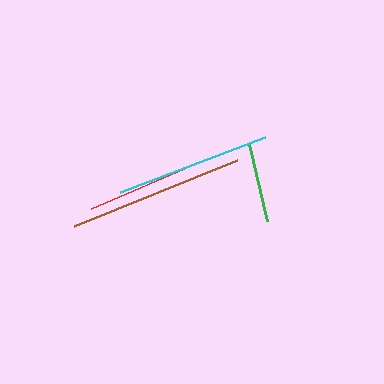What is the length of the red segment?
The red segment is approximately 116 pixels long.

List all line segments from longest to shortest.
From longest to shortest: brown, cyan, red, green.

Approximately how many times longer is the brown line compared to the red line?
The brown line is approximately 1.5 times the length of the red line.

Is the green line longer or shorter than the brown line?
The brown line is longer than the green line.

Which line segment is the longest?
The brown line is the longest at approximately 175 pixels.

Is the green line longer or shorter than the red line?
The red line is longer than the green line.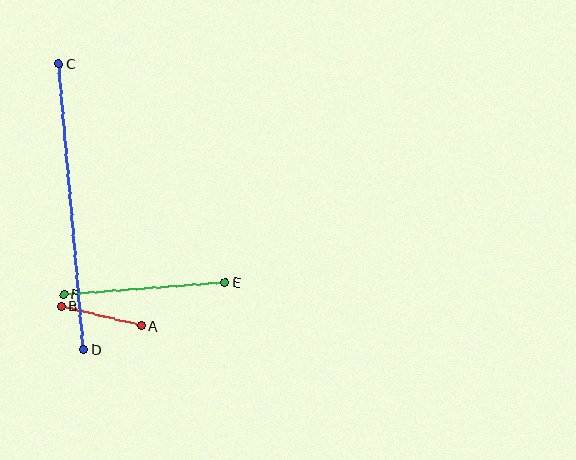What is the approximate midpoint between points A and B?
The midpoint is at approximately (101, 316) pixels.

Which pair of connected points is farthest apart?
Points C and D are farthest apart.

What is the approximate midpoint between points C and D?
The midpoint is at approximately (71, 207) pixels.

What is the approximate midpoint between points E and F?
The midpoint is at approximately (144, 288) pixels.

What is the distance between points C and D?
The distance is approximately 286 pixels.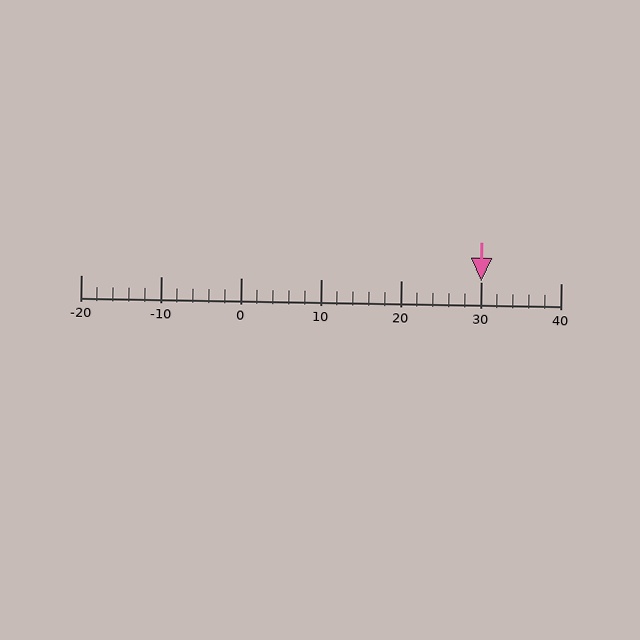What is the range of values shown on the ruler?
The ruler shows values from -20 to 40.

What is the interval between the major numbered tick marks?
The major tick marks are spaced 10 units apart.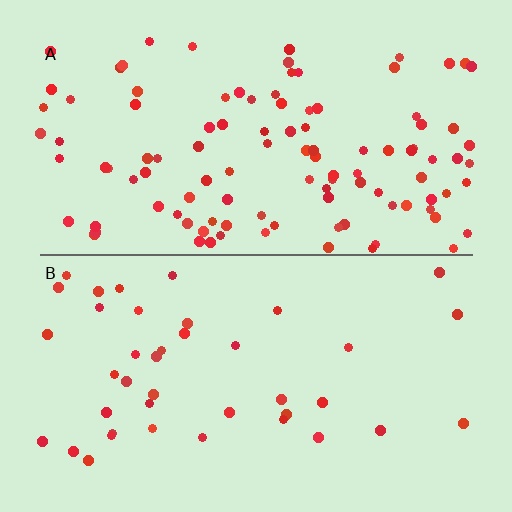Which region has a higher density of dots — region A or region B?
A (the top).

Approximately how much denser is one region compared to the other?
Approximately 2.6× — region A over region B.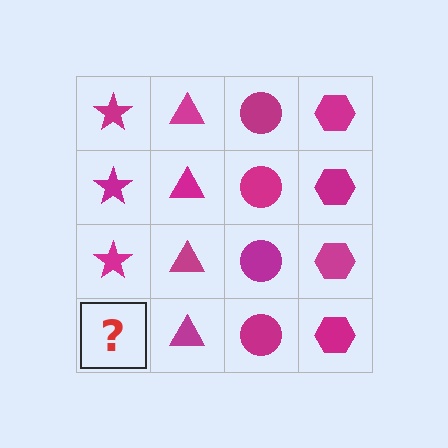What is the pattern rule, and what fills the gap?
The rule is that each column has a consistent shape. The gap should be filled with a magenta star.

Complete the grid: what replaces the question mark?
The question mark should be replaced with a magenta star.